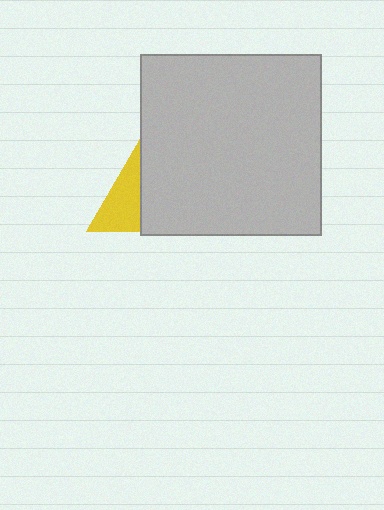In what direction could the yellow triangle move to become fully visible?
The yellow triangle could move left. That would shift it out from behind the light gray square entirely.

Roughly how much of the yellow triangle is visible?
A small part of it is visible (roughly 31%).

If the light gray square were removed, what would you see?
You would see the complete yellow triangle.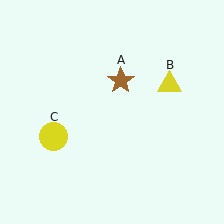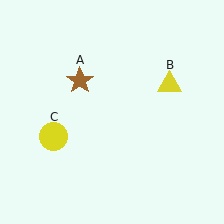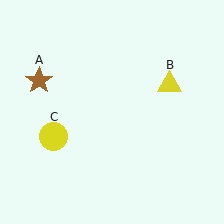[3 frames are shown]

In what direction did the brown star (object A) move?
The brown star (object A) moved left.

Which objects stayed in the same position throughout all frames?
Yellow triangle (object B) and yellow circle (object C) remained stationary.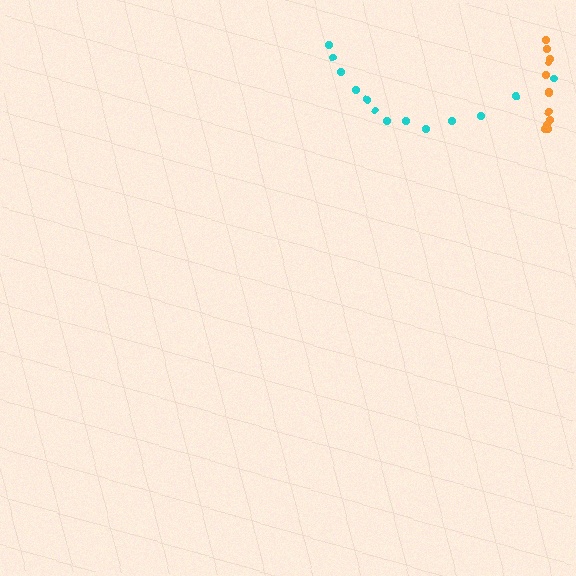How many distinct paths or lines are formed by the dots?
There are 2 distinct paths.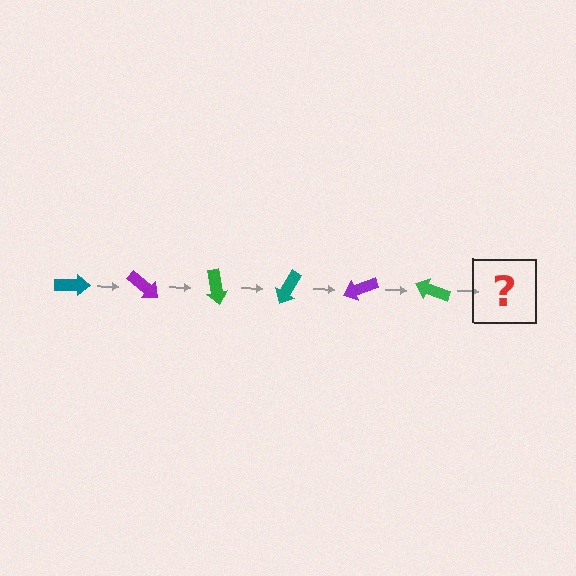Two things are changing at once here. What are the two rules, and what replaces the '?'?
The two rules are that it rotates 40 degrees each step and the color cycles through teal, purple, and green. The '?' should be a teal arrow, rotated 240 degrees from the start.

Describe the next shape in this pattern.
It should be a teal arrow, rotated 240 degrees from the start.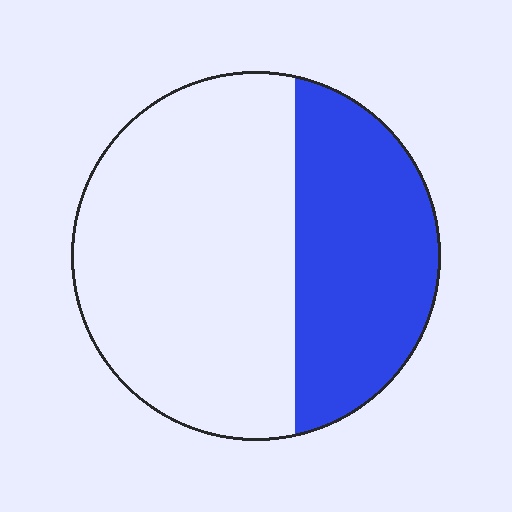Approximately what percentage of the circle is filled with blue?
Approximately 35%.